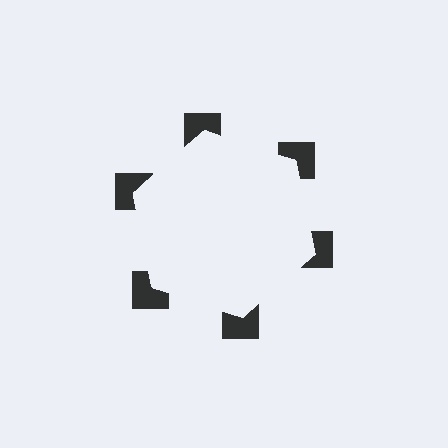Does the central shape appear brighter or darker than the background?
It typically appears slightly brighter than the background, even though no actual brightness change is drawn.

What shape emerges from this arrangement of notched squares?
An illusory hexagon — its edges are inferred from the aligned wedge cuts in the notched squares, not physically drawn.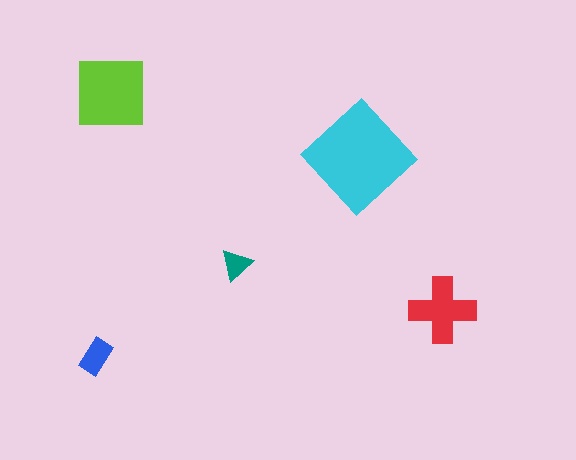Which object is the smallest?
The teal triangle.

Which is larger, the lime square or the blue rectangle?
The lime square.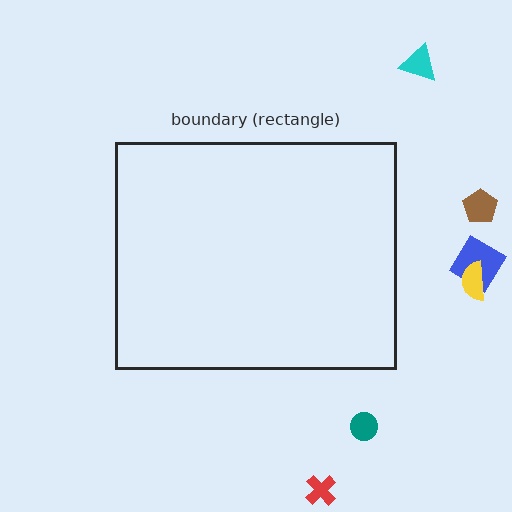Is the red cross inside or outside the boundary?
Outside.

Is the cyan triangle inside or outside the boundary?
Outside.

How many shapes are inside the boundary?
0 inside, 6 outside.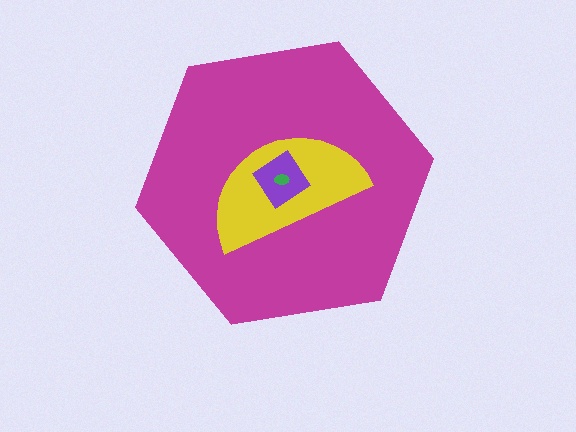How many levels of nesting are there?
4.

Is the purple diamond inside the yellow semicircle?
Yes.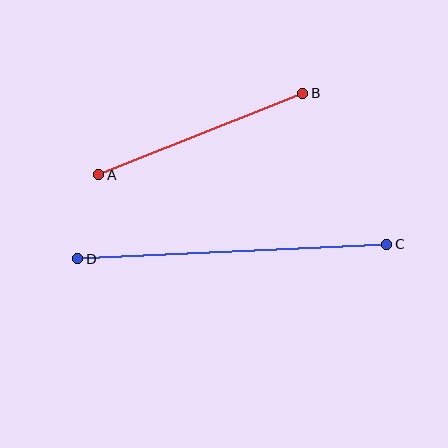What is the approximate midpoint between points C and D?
The midpoint is at approximately (232, 251) pixels.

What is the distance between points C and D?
The distance is approximately 309 pixels.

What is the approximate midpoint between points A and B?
The midpoint is at approximately (201, 134) pixels.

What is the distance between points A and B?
The distance is approximately 219 pixels.